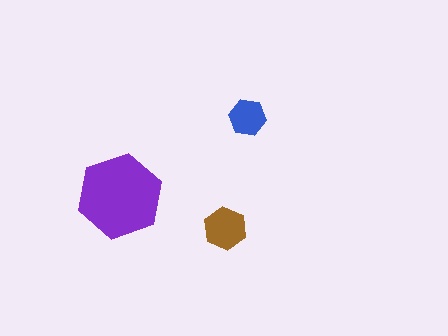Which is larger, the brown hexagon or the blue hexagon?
The brown one.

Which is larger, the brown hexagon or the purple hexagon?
The purple one.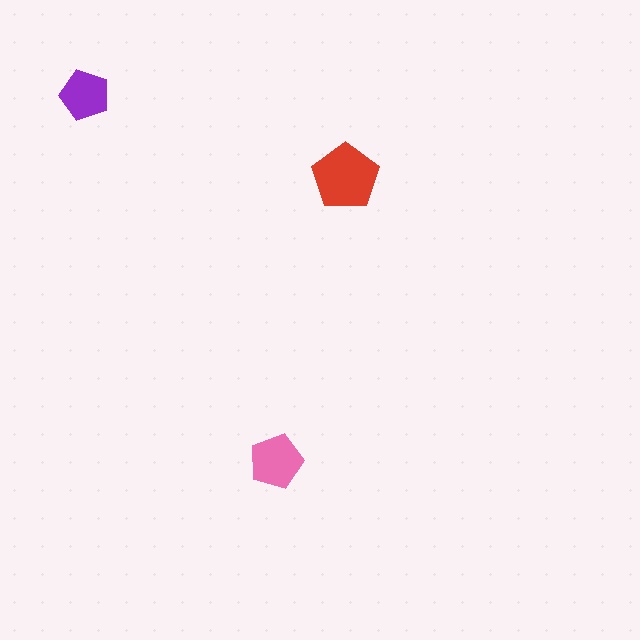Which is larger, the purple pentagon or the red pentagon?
The red one.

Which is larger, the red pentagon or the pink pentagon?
The red one.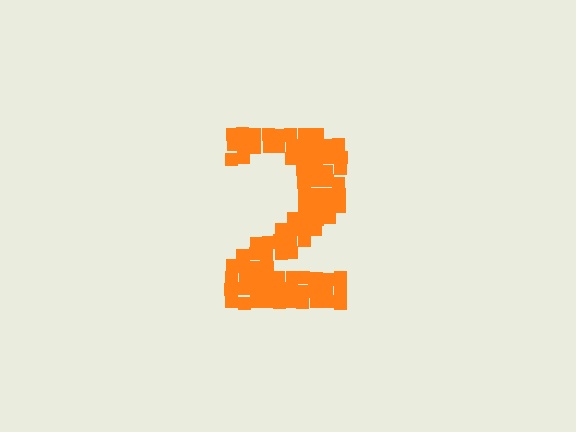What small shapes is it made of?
It is made of small squares.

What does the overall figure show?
The overall figure shows the digit 2.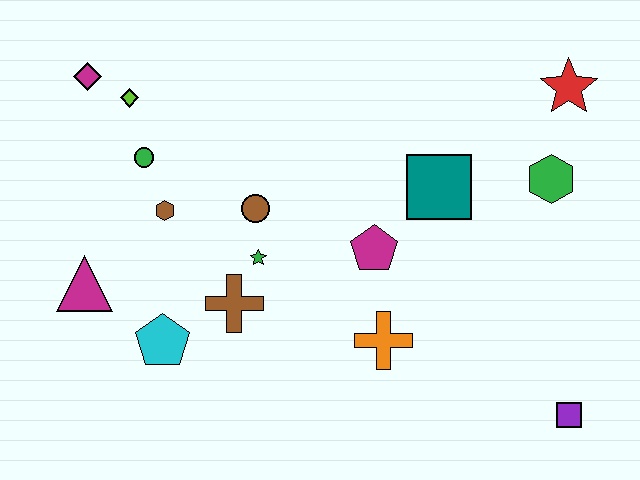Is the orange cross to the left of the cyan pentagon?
No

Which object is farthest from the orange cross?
The magenta diamond is farthest from the orange cross.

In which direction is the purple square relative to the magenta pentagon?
The purple square is to the right of the magenta pentagon.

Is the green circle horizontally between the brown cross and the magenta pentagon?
No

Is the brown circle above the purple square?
Yes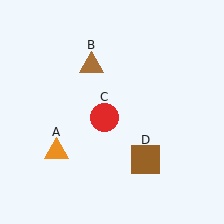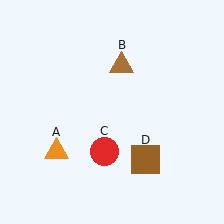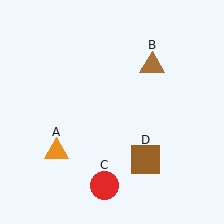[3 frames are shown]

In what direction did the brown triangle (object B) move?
The brown triangle (object B) moved right.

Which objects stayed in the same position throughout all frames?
Orange triangle (object A) and brown square (object D) remained stationary.